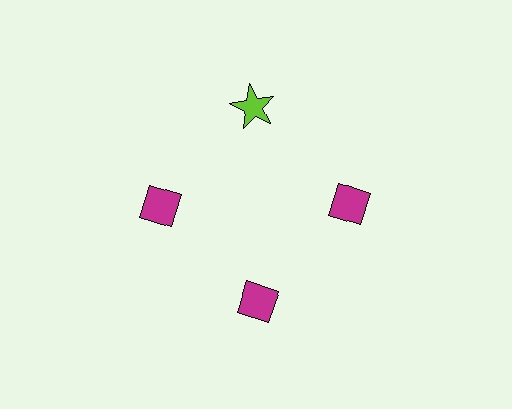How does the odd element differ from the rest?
It differs in both color (lime instead of magenta) and shape (star instead of diamond).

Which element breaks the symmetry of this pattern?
The lime star at roughly the 12 o'clock position breaks the symmetry. All other shapes are magenta diamonds.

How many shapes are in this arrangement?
There are 4 shapes arranged in a ring pattern.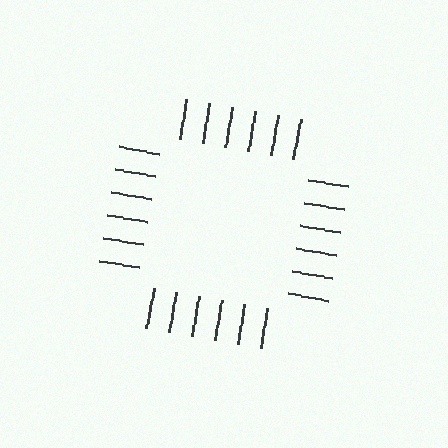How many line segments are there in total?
24 — 6 along each of the 4 edges.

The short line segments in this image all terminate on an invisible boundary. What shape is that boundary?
An illusory square — the line segments terminate on its edges but no continuous stroke is drawn.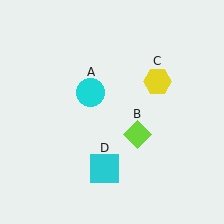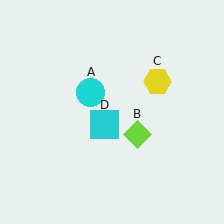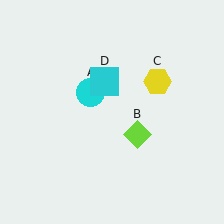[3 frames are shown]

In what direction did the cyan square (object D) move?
The cyan square (object D) moved up.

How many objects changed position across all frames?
1 object changed position: cyan square (object D).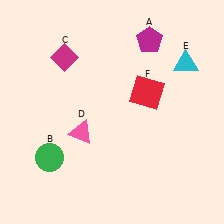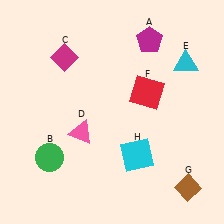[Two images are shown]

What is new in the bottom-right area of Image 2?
A cyan square (H) was added in the bottom-right area of Image 2.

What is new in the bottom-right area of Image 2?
A brown diamond (G) was added in the bottom-right area of Image 2.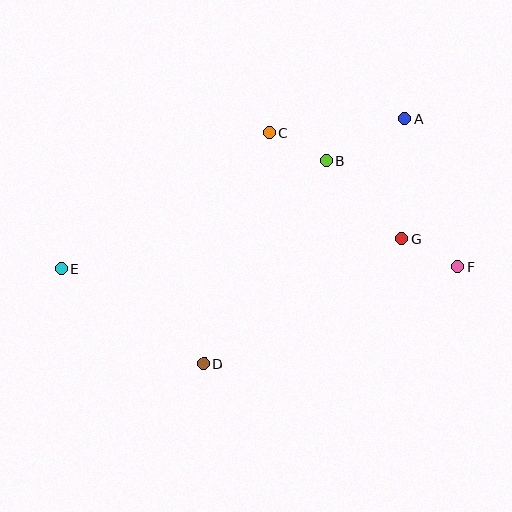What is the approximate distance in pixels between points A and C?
The distance between A and C is approximately 137 pixels.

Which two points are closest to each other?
Points F and G are closest to each other.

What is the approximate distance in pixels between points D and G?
The distance between D and G is approximately 235 pixels.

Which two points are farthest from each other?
Points E and F are farthest from each other.